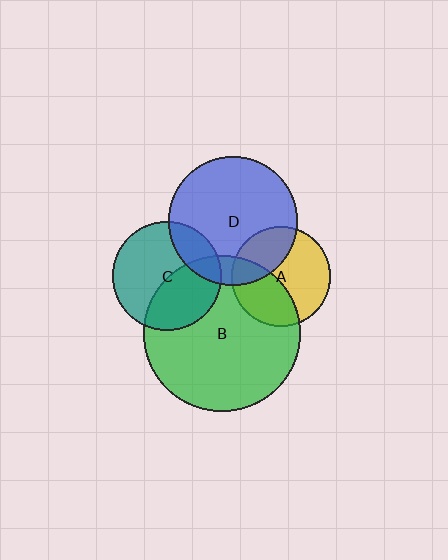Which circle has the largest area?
Circle B (green).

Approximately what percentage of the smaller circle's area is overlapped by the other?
Approximately 30%.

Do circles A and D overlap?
Yes.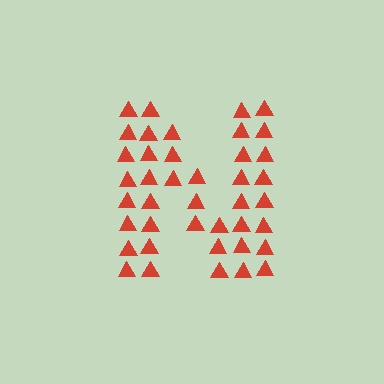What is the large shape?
The large shape is the letter N.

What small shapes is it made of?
It is made of small triangles.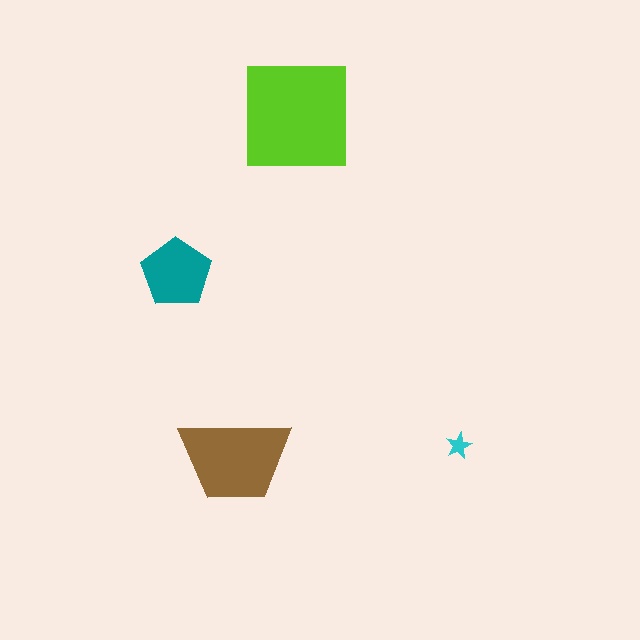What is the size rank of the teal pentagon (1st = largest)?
3rd.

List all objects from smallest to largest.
The cyan star, the teal pentagon, the brown trapezoid, the lime square.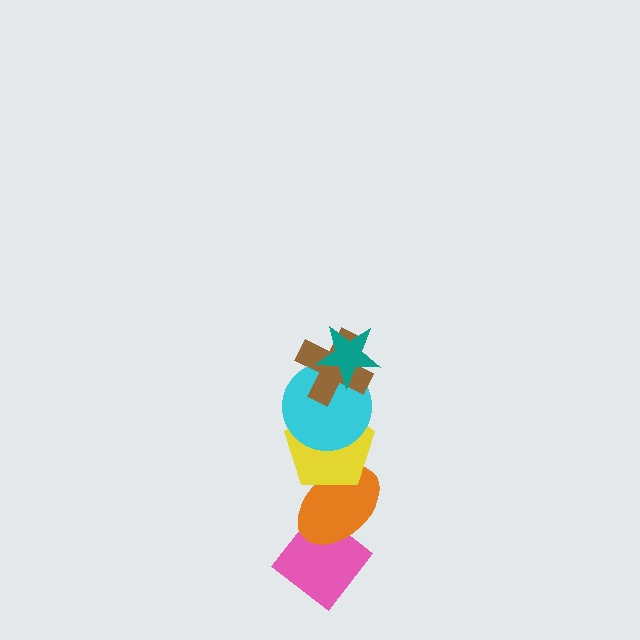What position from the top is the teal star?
The teal star is 1st from the top.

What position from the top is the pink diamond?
The pink diamond is 6th from the top.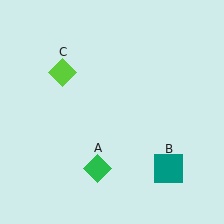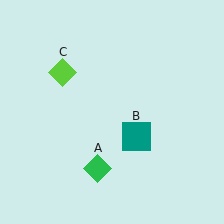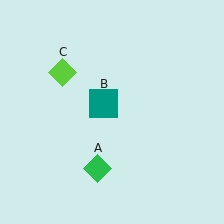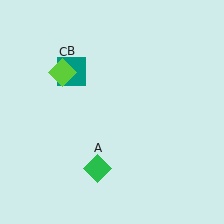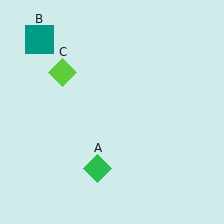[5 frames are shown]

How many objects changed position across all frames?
1 object changed position: teal square (object B).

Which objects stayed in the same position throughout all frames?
Green diamond (object A) and lime diamond (object C) remained stationary.